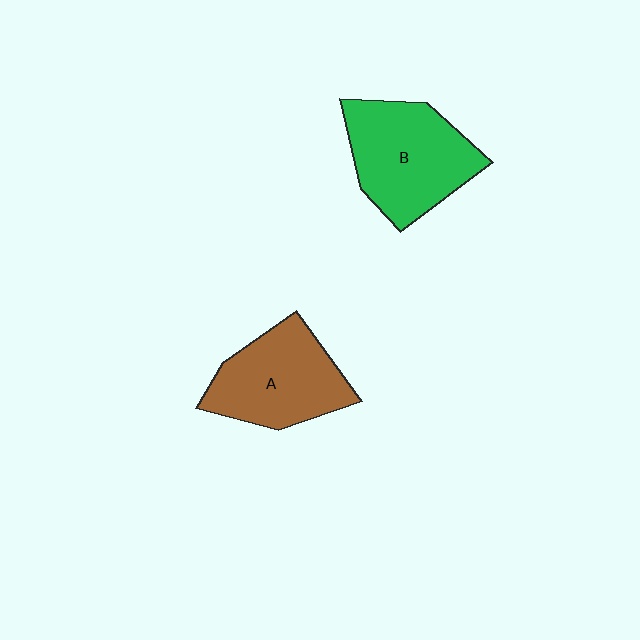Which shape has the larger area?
Shape B (green).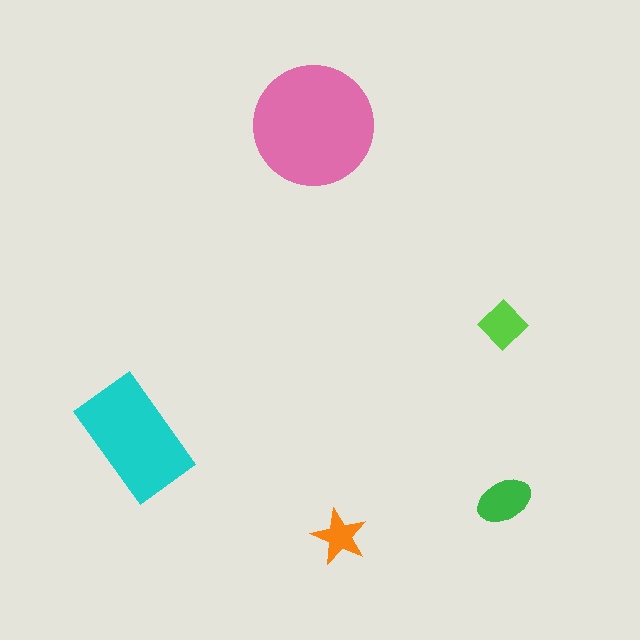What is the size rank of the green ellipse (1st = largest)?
3rd.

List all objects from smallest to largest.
The orange star, the lime diamond, the green ellipse, the cyan rectangle, the pink circle.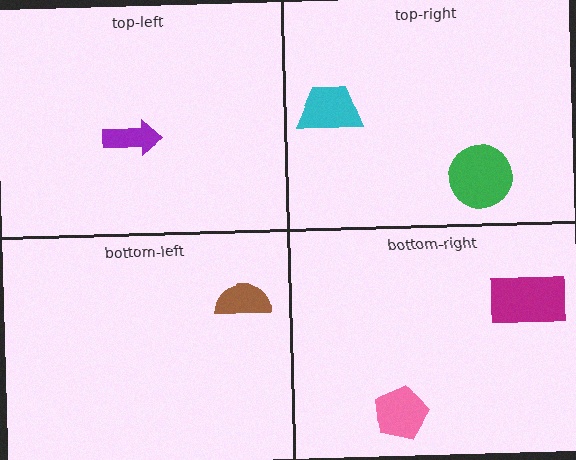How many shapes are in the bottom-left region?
1.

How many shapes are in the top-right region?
2.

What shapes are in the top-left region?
The purple arrow.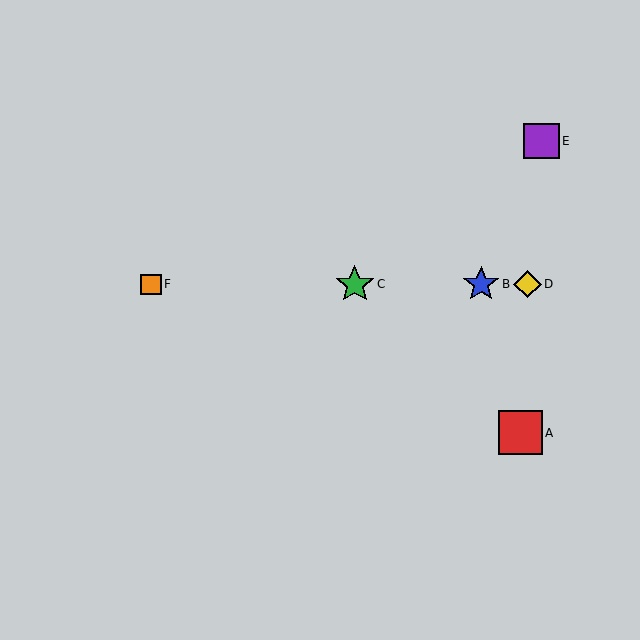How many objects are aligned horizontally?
4 objects (B, C, D, F) are aligned horizontally.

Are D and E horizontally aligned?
No, D is at y≈284 and E is at y≈141.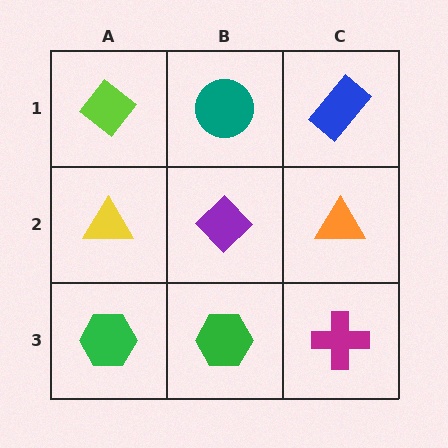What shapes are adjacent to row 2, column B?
A teal circle (row 1, column B), a green hexagon (row 3, column B), a yellow triangle (row 2, column A), an orange triangle (row 2, column C).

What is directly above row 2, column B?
A teal circle.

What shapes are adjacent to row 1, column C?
An orange triangle (row 2, column C), a teal circle (row 1, column B).